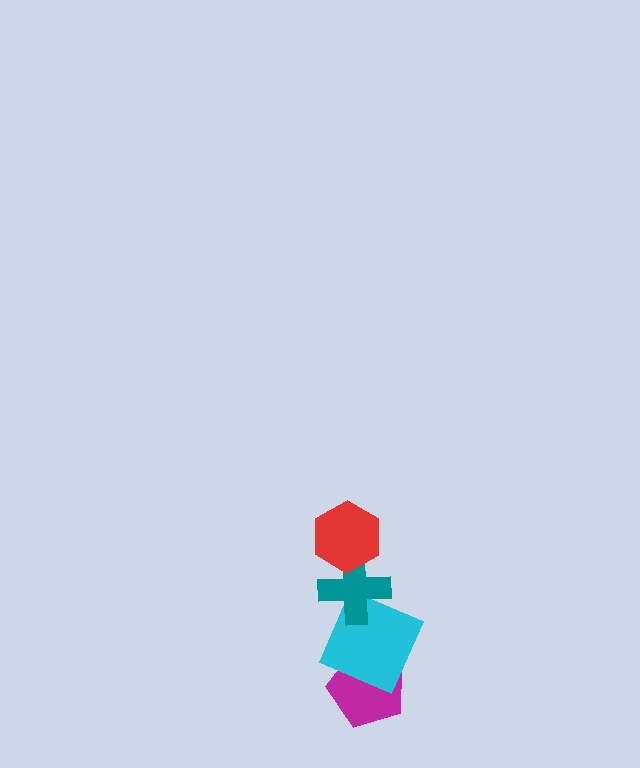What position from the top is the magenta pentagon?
The magenta pentagon is 4th from the top.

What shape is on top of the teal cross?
The red hexagon is on top of the teal cross.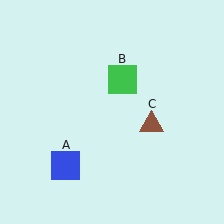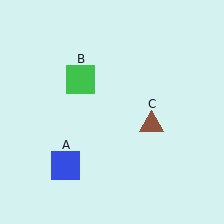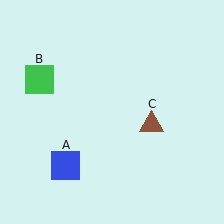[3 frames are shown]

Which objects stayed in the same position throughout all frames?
Blue square (object A) and brown triangle (object C) remained stationary.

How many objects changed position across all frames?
1 object changed position: green square (object B).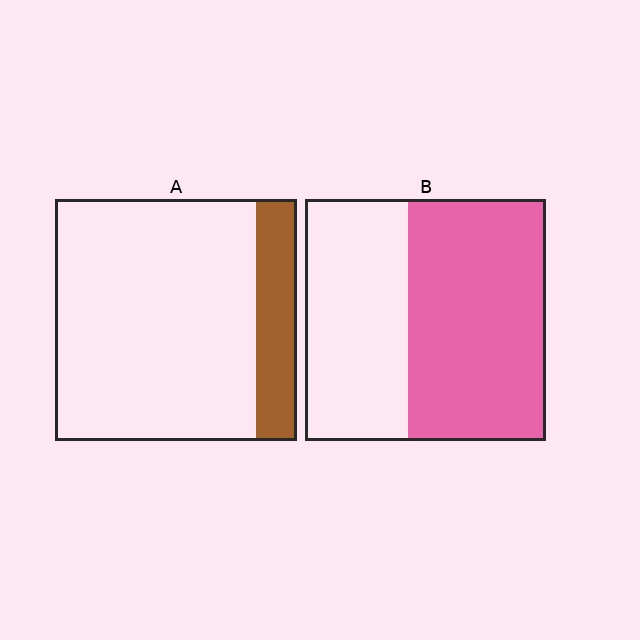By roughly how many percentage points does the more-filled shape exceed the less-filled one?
By roughly 40 percentage points (B over A).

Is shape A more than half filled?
No.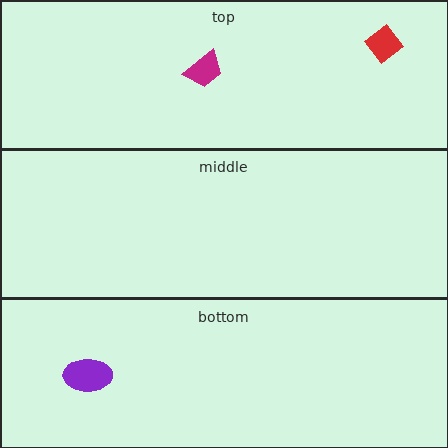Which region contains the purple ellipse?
The bottom region.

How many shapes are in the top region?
2.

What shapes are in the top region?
The magenta trapezoid, the red diamond.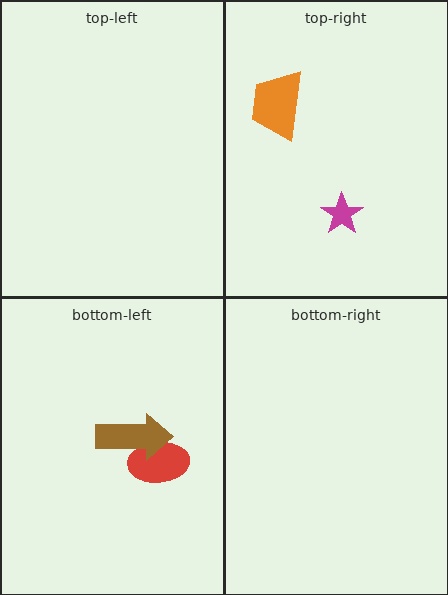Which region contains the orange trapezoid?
The top-right region.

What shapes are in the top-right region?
The orange trapezoid, the magenta star.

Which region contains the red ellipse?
The bottom-left region.